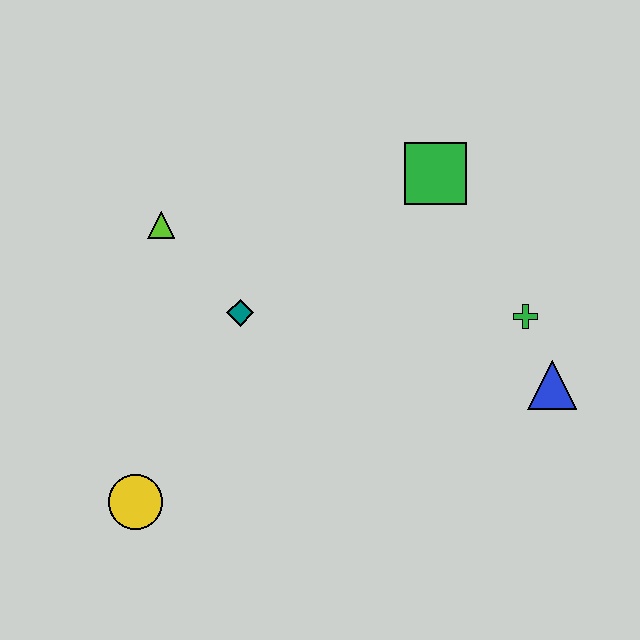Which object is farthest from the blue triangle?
The yellow circle is farthest from the blue triangle.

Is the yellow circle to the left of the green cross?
Yes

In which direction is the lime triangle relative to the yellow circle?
The lime triangle is above the yellow circle.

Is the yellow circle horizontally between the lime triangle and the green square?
No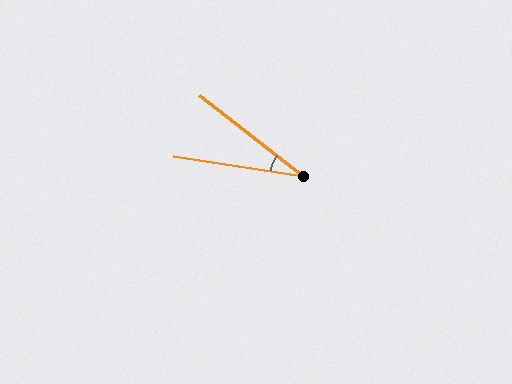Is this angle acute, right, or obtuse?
It is acute.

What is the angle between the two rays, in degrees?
Approximately 29 degrees.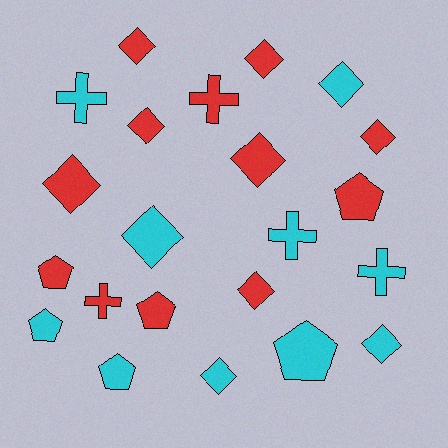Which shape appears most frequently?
Diamond, with 11 objects.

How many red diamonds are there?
There are 7 red diamonds.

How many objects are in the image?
There are 22 objects.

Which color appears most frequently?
Red, with 12 objects.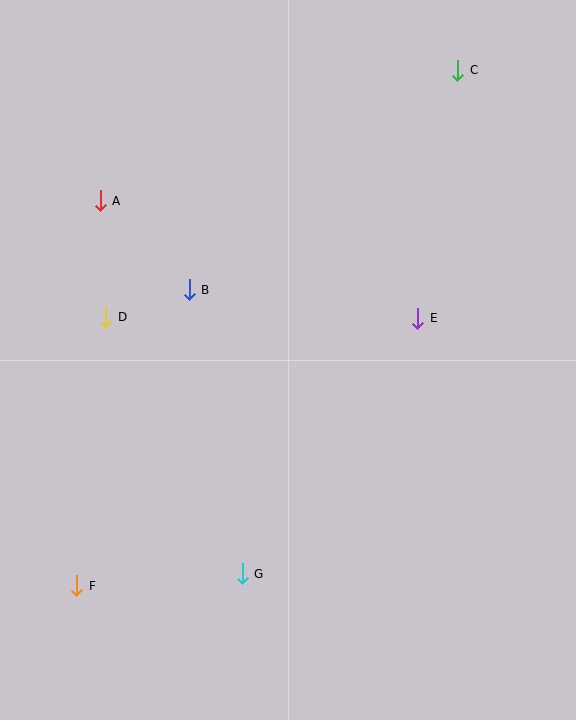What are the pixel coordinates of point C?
Point C is at (458, 70).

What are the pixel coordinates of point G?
Point G is at (242, 574).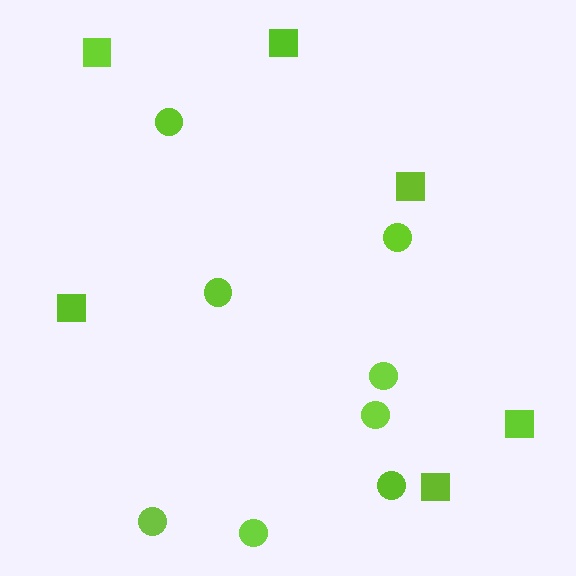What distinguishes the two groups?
There are 2 groups: one group of squares (6) and one group of circles (8).